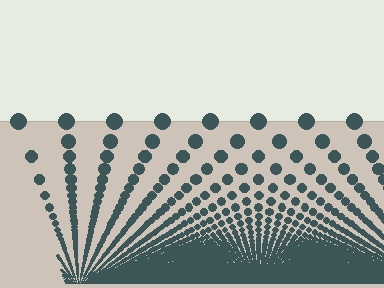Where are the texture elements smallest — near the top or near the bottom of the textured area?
Near the bottom.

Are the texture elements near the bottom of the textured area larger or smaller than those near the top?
Smaller. The gradient is inverted — elements near the bottom are smaller and denser.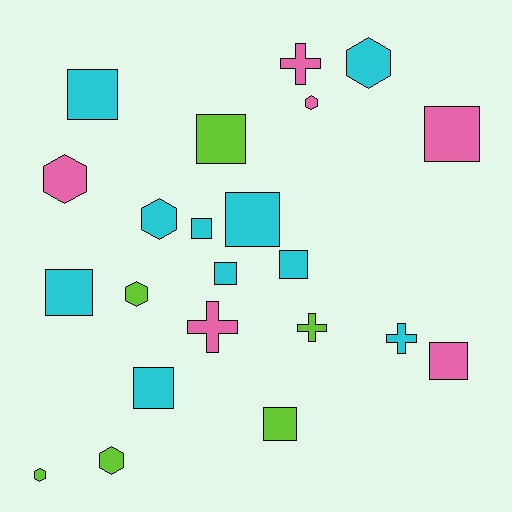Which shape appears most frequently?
Square, with 11 objects.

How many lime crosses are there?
There is 1 lime cross.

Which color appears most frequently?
Cyan, with 10 objects.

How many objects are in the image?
There are 22 objects.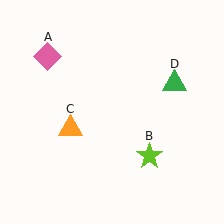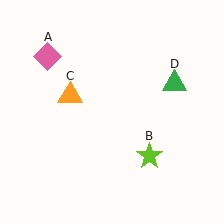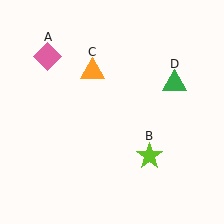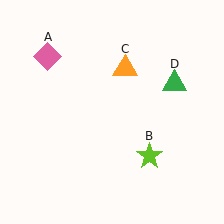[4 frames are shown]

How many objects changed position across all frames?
1 object changed position: orange triangle (object C).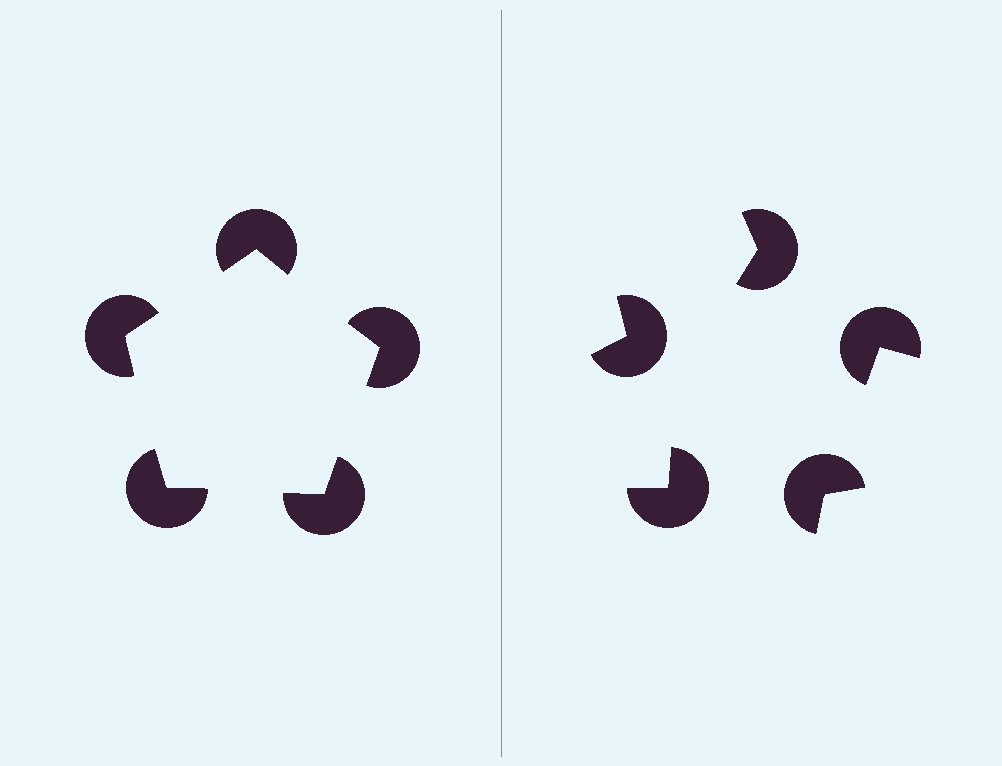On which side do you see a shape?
An illusory pentagon appears on the left side. On the right side the wedge cuts are rotated, so no coherent shape forms.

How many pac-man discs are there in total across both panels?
10 — 5 on each side.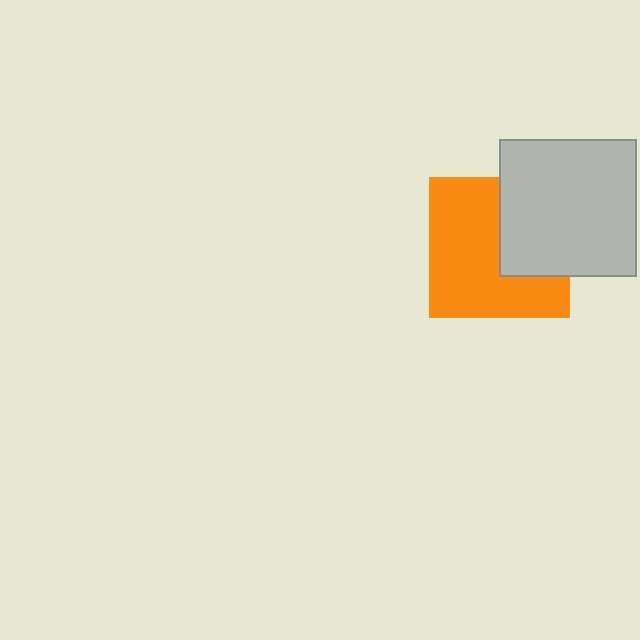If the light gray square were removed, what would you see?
You would see the complete orange square.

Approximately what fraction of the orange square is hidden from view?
Roughly 36% of the orange square is hidden behind the light gray square.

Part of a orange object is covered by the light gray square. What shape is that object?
It is a square.